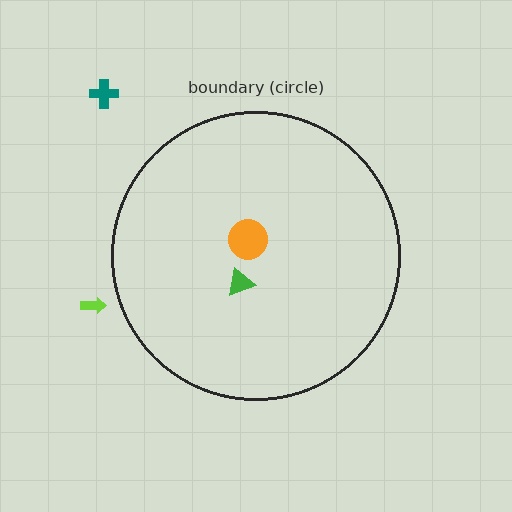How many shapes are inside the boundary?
2 inside, 2 outside.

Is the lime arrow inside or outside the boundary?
Outside.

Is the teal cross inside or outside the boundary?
Outside.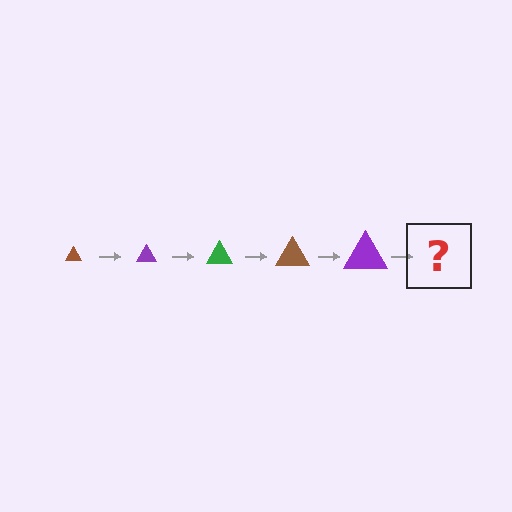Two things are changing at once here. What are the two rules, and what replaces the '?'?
The two rules are that the triangle grows larger each step and the color cycles through brown, purple, and green. The '?' should be a green triangle, larger than the previous one.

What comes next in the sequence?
The next element should be a green triangle, larger than the previous one.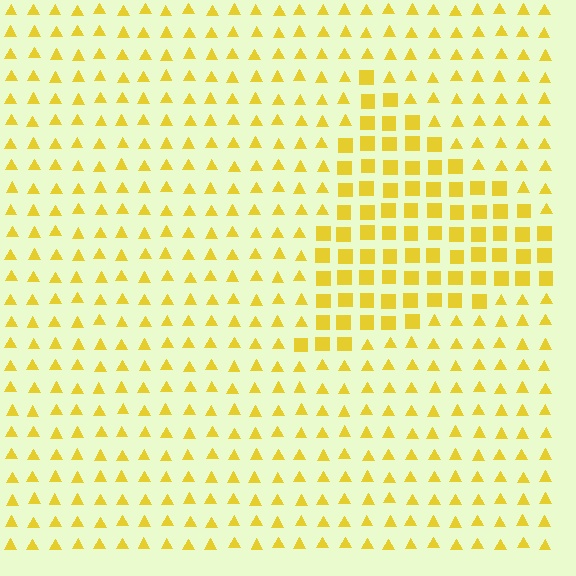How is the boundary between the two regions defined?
The boundary is defined by a change in element shape: squares inside vs. triangles outside. All elements share the same color and spacing.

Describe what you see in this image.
The image is filled with small yellow elements arranged in a uniform grid. A triangle-shaped region contains squares, while the surrounding area contains triangles. The boundary is defined purely by the change in element shape.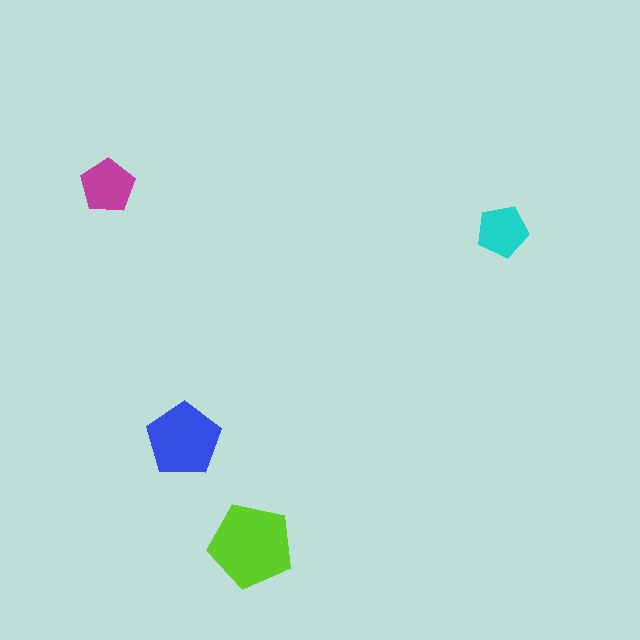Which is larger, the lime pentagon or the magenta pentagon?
The lime one.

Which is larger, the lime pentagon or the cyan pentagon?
The lime one.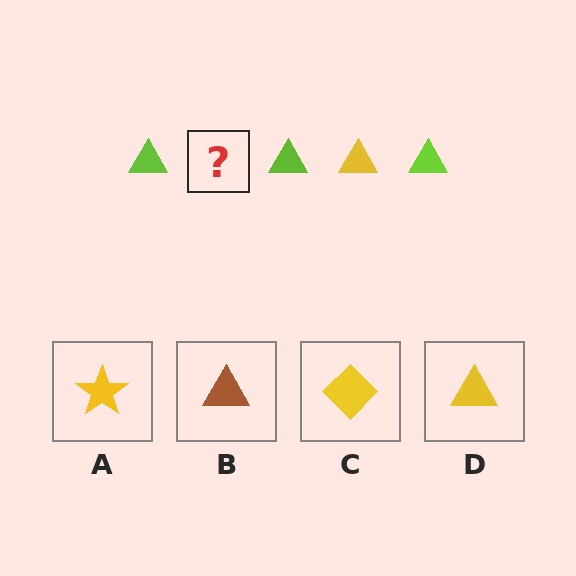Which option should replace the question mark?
Option D.